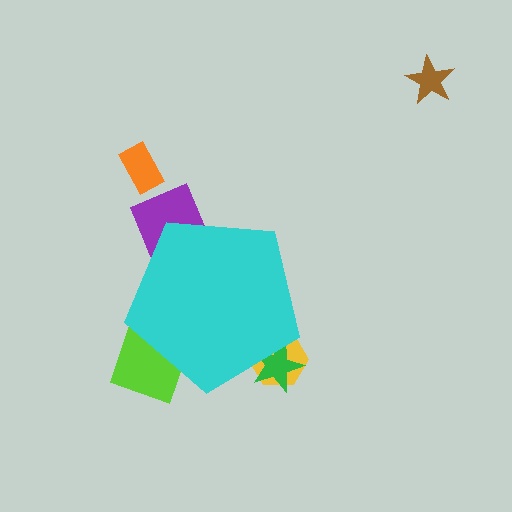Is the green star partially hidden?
Yes, the green star is partially hidden behind the cyan pentagon.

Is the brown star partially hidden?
No, the brown star is fully visible.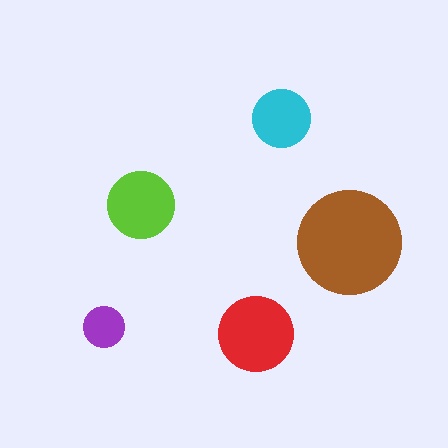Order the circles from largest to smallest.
the brown one, the red one, the lime one, the cyan one, the purple one.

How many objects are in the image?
There are 5 objects in the image.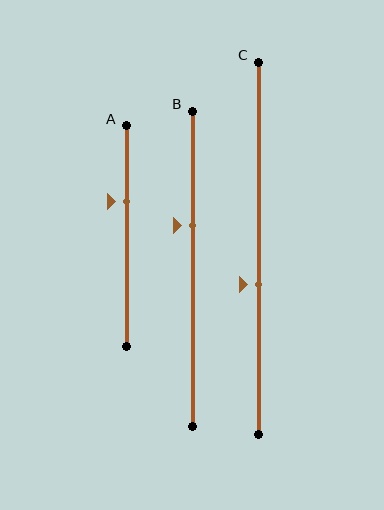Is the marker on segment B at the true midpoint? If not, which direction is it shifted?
No, the marker on segment B is shifted upward by about 14% of the segment length.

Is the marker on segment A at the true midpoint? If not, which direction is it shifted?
No, the marker on segment A is shifted upward by about 16% of the segment length.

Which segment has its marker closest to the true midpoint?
Segment C has its marker closest to the true midpoint.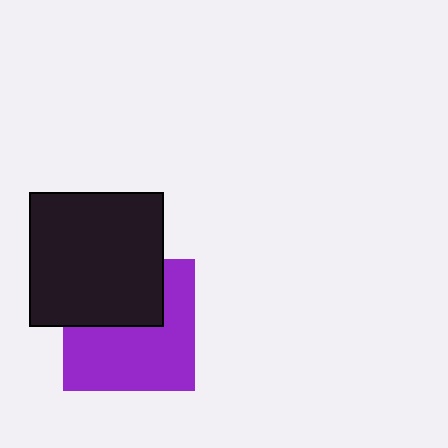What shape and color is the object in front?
The object in front is a black square.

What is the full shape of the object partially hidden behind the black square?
The partially hidden object is a purple square.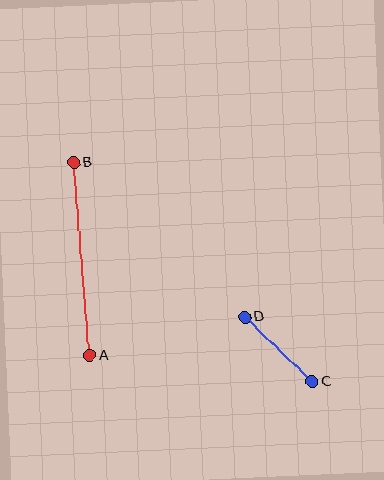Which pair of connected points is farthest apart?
Points A and B are farthest apart.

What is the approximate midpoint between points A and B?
The midpoint is at approximately (82, 259) pixels.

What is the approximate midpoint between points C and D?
The midpoint is at approximately (278, 349) pixels.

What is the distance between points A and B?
The distance is approximately 194 pixels.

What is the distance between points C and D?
The distance is approximately 93 pixels.